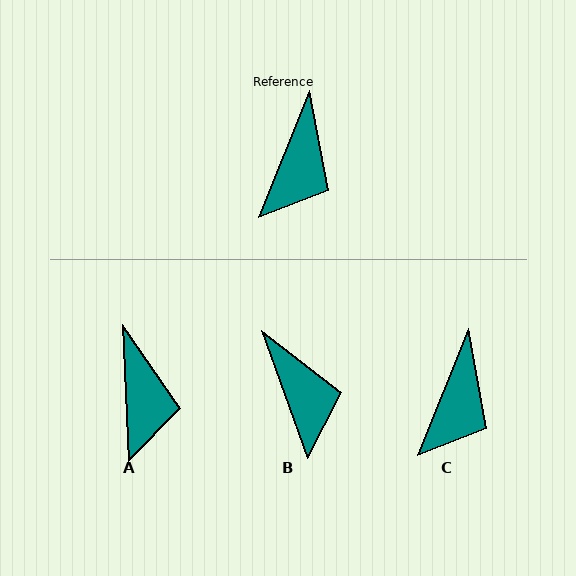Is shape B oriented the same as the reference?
No, it is off by about 42 degrees.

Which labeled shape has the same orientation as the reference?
C.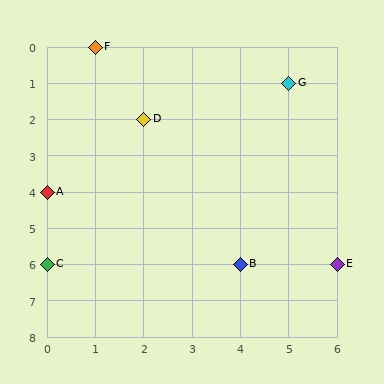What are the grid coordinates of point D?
Point D is at grid coordinates (2, 2).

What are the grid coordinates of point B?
Point B is at grid coordinates (4, 6).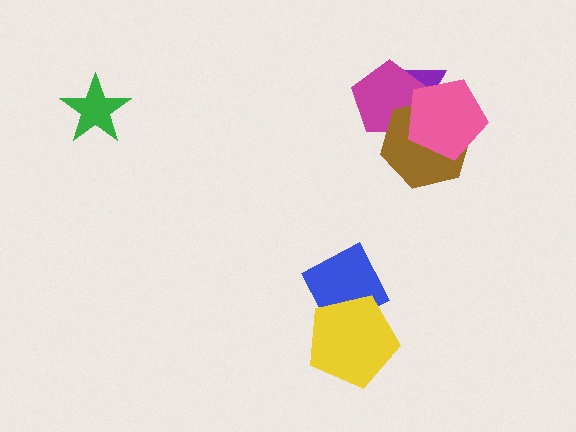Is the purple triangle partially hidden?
Yes, it is partially covered by another shape.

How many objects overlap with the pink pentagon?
3 objects overlap with the pink pentagon.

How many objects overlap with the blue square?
1 object overlaps with the blue square.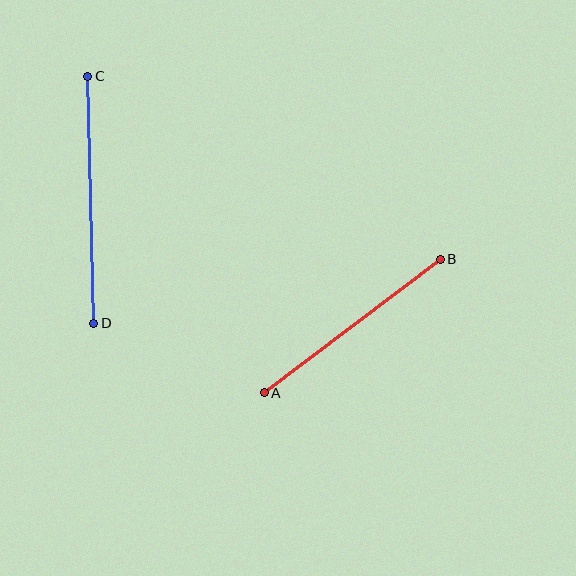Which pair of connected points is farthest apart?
Points C and D are farthest apart.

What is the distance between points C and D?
The distance is approximately 247 pixels.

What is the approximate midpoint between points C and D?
The midpoint is at approximately (91, 200) pixels.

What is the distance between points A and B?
The distance is approximately 221 pixels.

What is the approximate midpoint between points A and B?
The midpoint is at approximately (352, 326) pixels.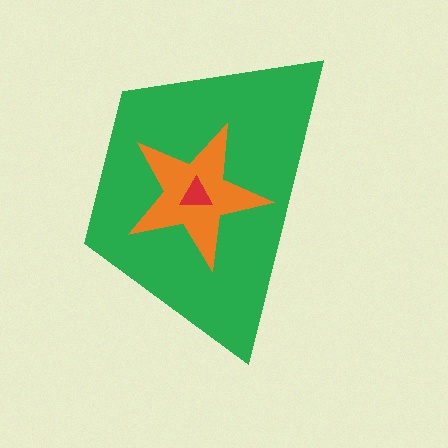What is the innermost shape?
The red triangle.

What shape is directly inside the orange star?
The red triangle.